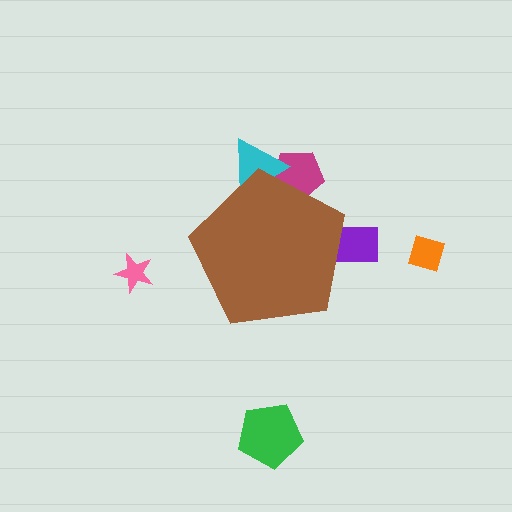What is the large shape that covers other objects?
A brown pentagon.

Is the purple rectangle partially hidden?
Yes, the purple rectangle is partially hidden behind the brown pentagon.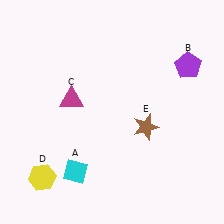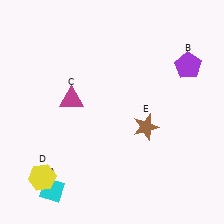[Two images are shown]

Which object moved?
The cyan diamond (A) moved left.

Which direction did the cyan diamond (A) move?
The cyan diamond (A) moved left.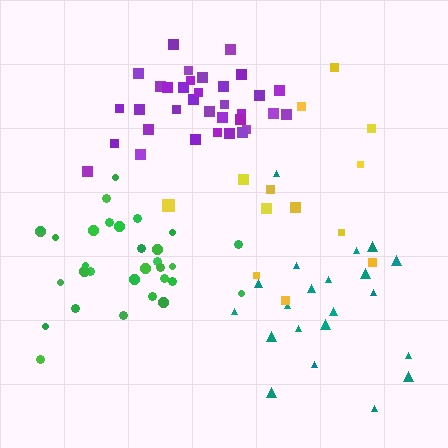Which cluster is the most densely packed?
Purple.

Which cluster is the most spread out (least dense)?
Yellow.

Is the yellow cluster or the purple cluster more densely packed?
Purple.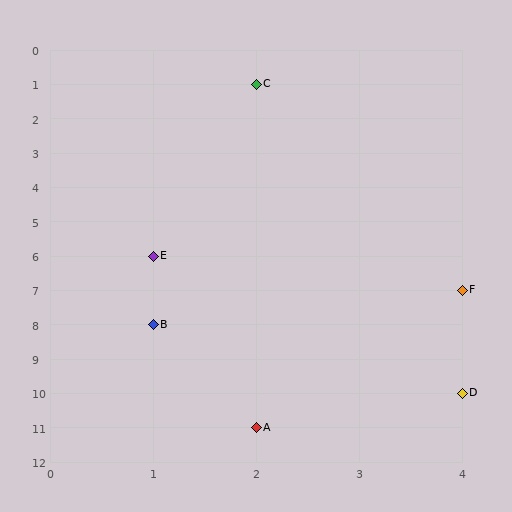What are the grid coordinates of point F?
Point F is at grid coordinates (4, 7).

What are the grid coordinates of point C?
Point C is at grid coordinates (2, 1).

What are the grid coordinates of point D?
Point D is at grid coordinates (4, 10).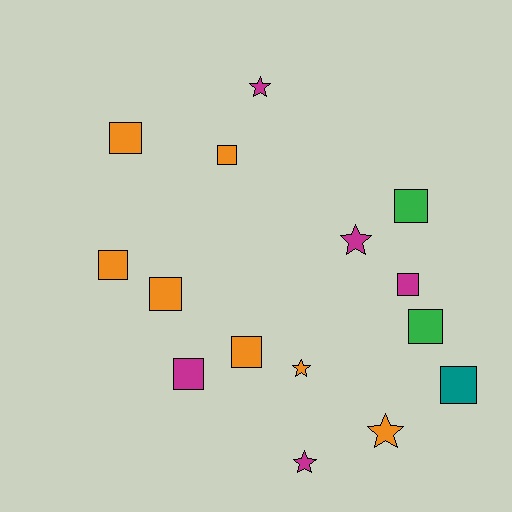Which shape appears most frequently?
Square, with 10 objects.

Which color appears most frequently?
Orange, with 7 objects.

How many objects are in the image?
There are 15 objects.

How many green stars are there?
There are no green stars.